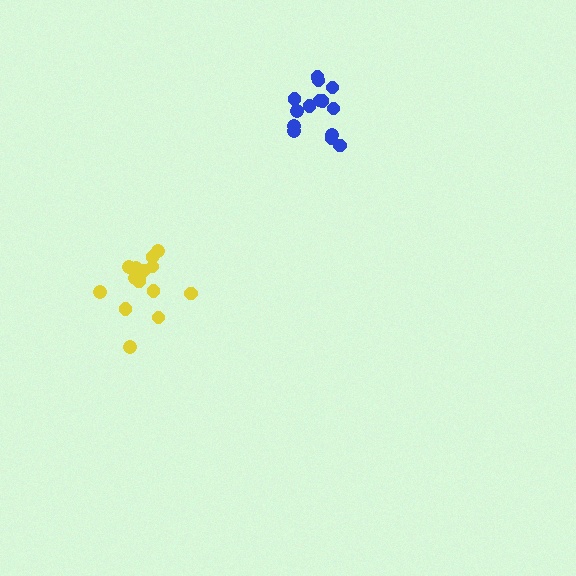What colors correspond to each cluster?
The clusters are colored: blue, yellow.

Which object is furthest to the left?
The yellow cluster is leftmost.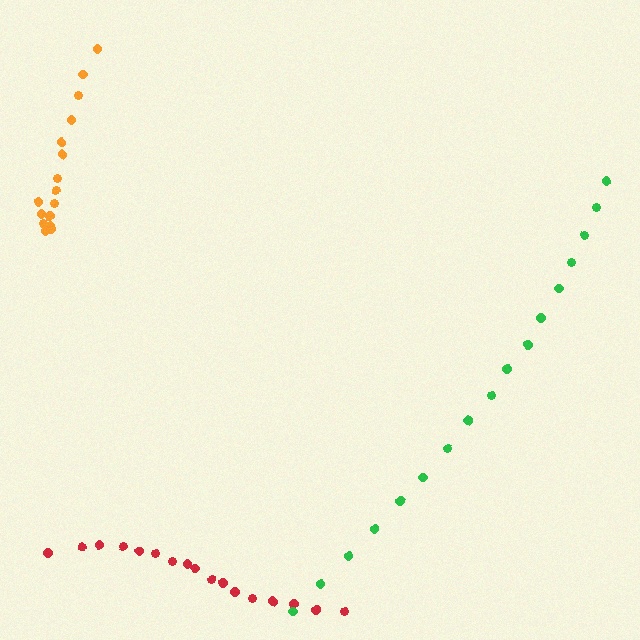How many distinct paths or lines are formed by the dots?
There are 3 distinct paths.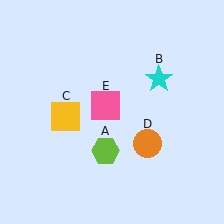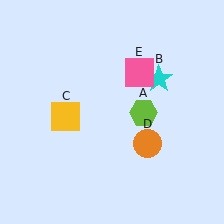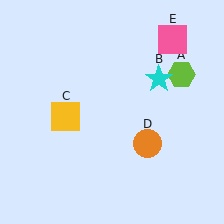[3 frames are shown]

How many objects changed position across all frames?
2 objects changed position: lime hexagon (object A), pink square (object E).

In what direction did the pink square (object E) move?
The pink square (object E) moved up and to the right.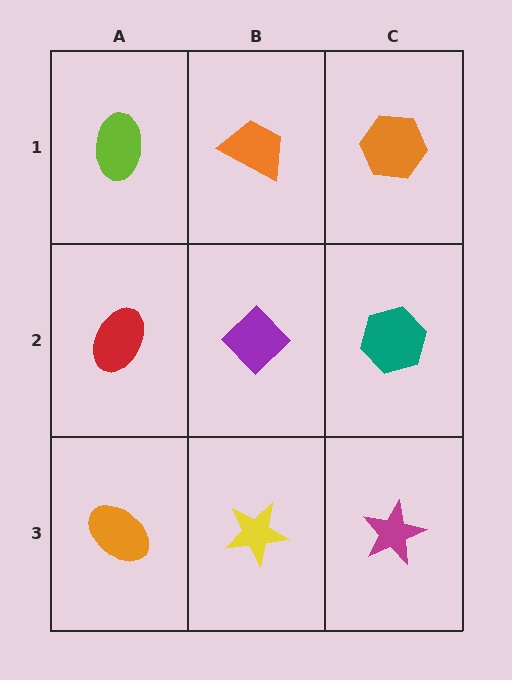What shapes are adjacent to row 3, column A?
A red ellipse (row 2, column A), a yellow star (row 3, column B).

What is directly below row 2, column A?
An orange ellipse.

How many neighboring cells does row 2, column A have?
3.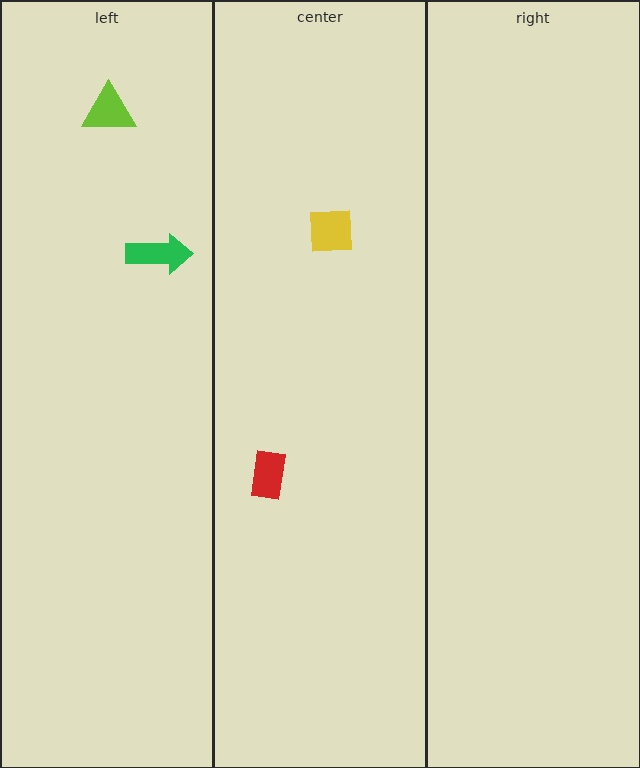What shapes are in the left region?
The lime triangle, the green arrow.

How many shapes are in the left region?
2.